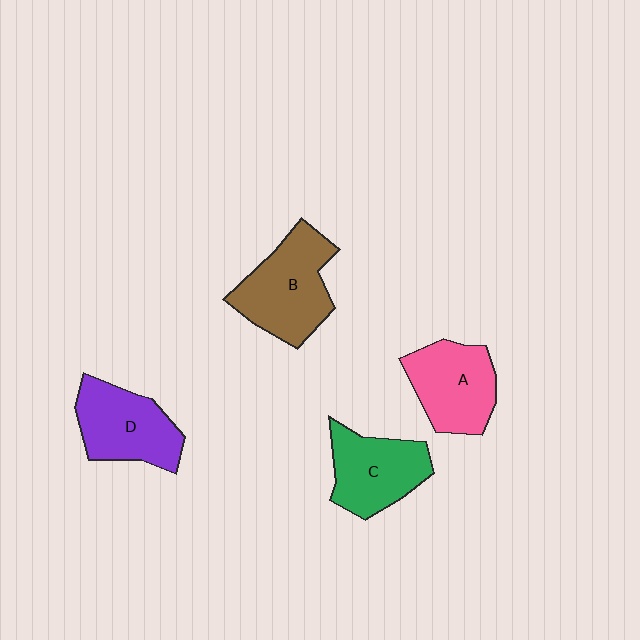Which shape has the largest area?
Shape B (brown).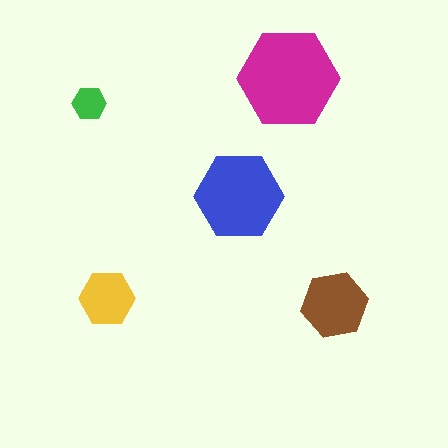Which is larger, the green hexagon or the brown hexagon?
The brown one.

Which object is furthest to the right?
The brown hexagon is rightmost.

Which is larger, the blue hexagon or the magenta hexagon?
The magenta one.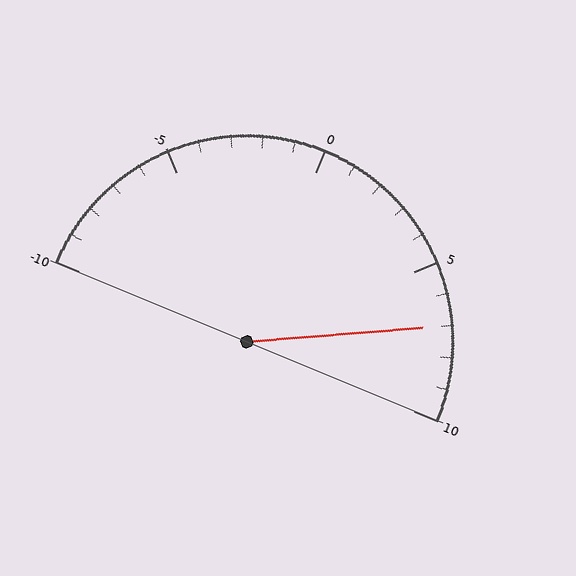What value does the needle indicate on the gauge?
The needle indicates approximately 7.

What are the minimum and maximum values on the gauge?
The gauge ranges from -10 to 10.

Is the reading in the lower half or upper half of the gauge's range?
The reading is in the upper half of the range (-10 to 10).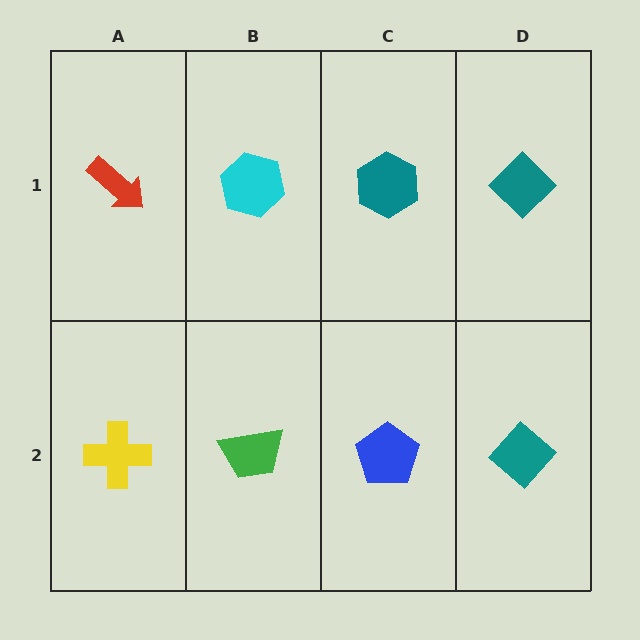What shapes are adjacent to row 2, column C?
A teal hexagon (row 1, column C), a green trapezoid (row 2, column B), a teal diamond (row 2, column D).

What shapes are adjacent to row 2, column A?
A red arrow (row 1, column A), a green trapezoid (row 2, column B).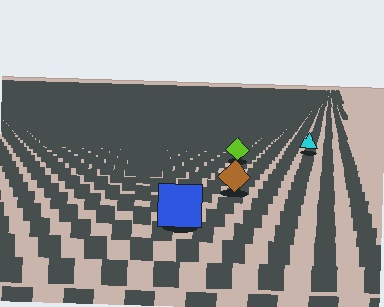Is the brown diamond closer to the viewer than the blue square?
No. The blue square is closer — you can tell from the texture gradient: the ground texture is coarser near it.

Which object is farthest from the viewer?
The cyan triangle is farthest from the viewer. It appears smaller and the ground texture around it is denser.